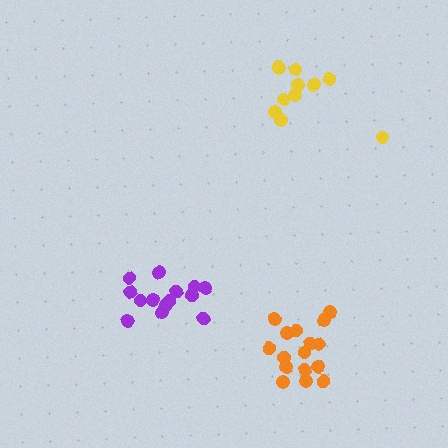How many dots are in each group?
Group 1: 14 dots, Group 2: 11 dots, Group 3: 16 dots (41 total).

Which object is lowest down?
The orange cluster is bottommost.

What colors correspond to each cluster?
The clusters are colored: purple, yellow, orange.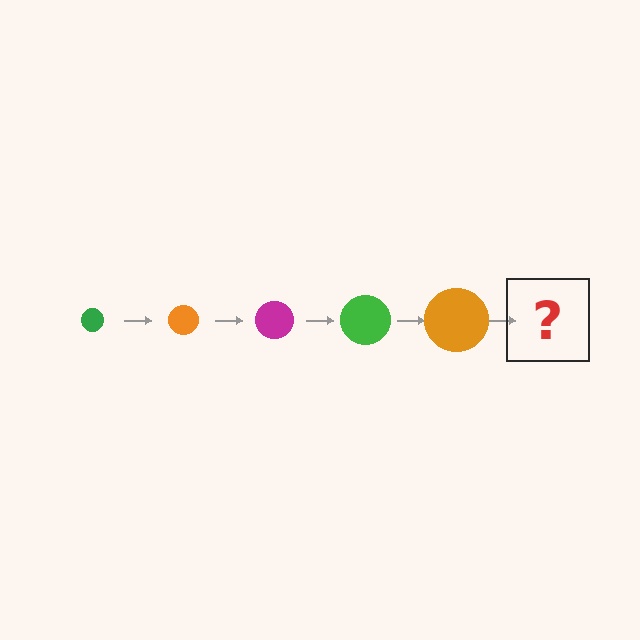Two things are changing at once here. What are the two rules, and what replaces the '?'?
The two rules are that the circle grows larger each step and the color cycles through green, orange, and magenta. The '?' should be a magenta circle, larger than the previous one.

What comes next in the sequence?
The next element should be a magenta circle, larger than the previous one.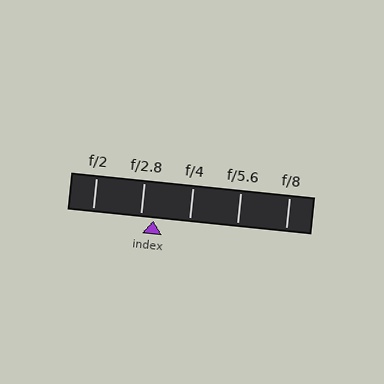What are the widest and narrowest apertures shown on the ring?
The widest aperture shown is f/2 and the narrowest is f/8.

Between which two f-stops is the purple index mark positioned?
The index mark is between f/2.8 and f/4.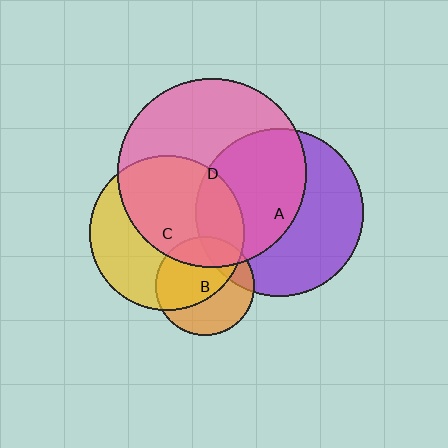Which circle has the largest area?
Circle D (pink).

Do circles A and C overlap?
Yes.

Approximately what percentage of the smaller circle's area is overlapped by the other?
Approximately 20%.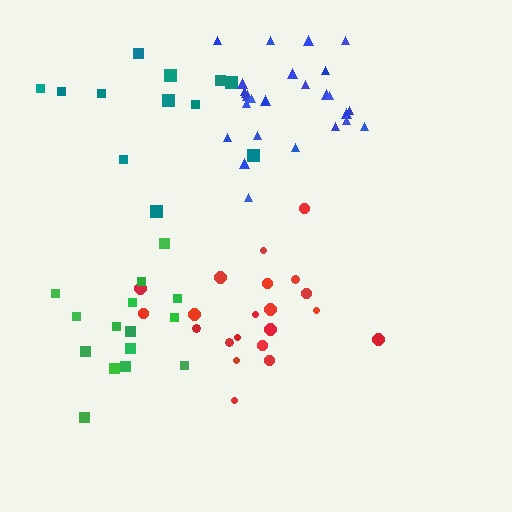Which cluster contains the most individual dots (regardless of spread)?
Blue (26).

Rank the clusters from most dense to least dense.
green, blue, red, teal.